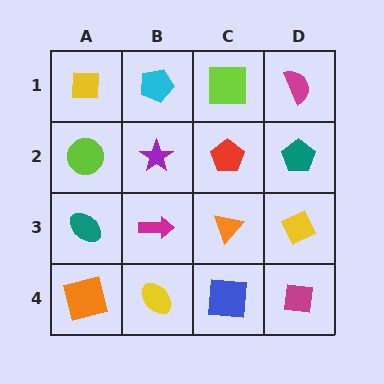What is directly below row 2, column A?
A teal ellipse.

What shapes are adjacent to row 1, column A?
A lime circle (row 2, column A), a cyan pentagon (row 1, column B).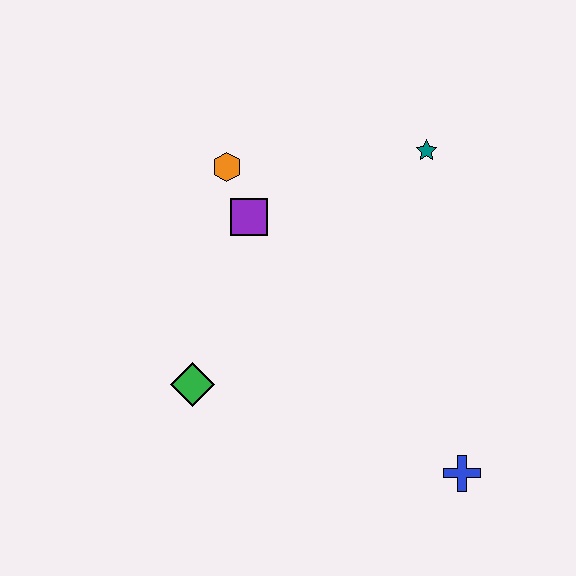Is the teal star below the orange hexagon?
No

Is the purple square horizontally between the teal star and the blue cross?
No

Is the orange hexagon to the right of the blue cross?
No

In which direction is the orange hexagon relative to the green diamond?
The orange hexagon is above the green diamond.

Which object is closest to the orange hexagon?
The purple square is closest to the orange hexagon.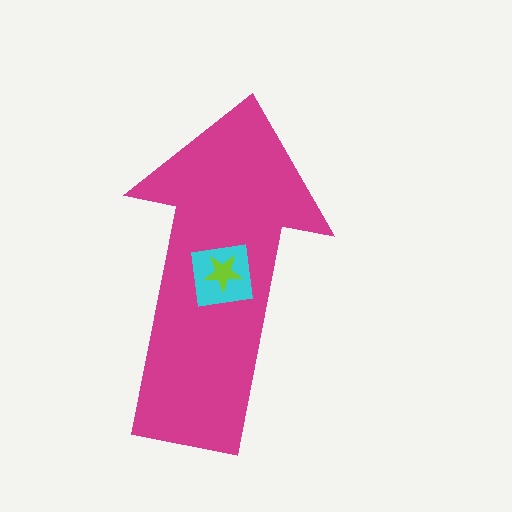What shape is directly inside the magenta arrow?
The cyan square.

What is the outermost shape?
The magenta arrow.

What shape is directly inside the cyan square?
The lime star.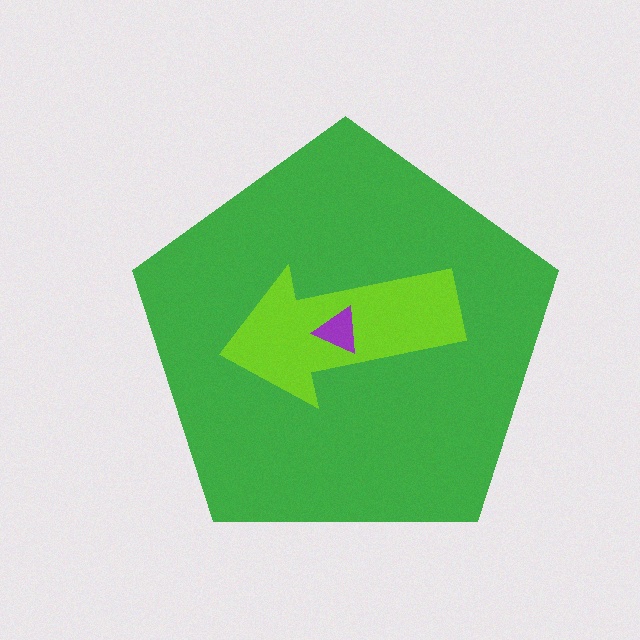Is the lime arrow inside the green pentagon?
Yes.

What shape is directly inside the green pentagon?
The lime arrow.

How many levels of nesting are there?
3.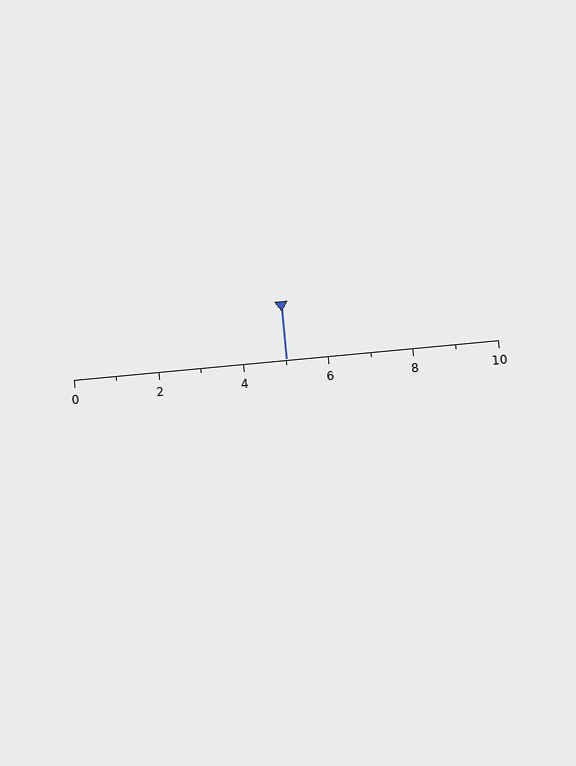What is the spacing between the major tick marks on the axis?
The major ticks are spaced 2 apart.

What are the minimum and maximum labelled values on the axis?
The axis runs from 0 to 10.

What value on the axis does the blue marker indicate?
The marker indicates approximately 5.